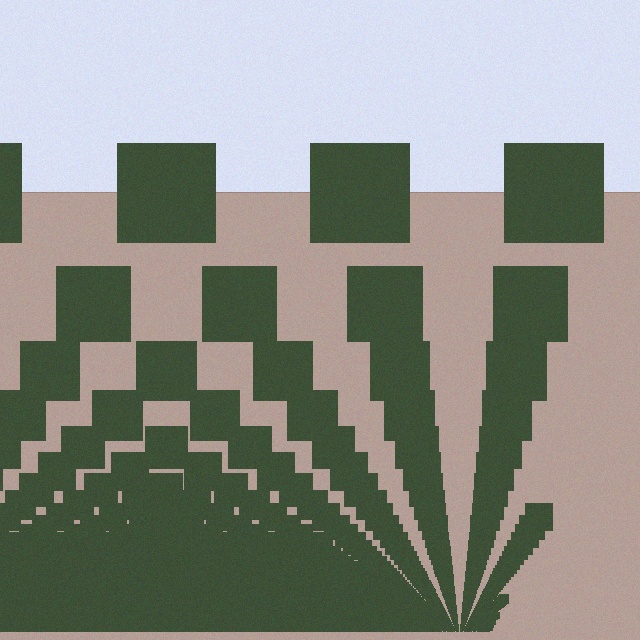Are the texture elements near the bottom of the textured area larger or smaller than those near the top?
Smaller. The gradient is inverted — elements near the bottom are smaller and denser.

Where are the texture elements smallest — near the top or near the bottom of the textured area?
Near the bottom.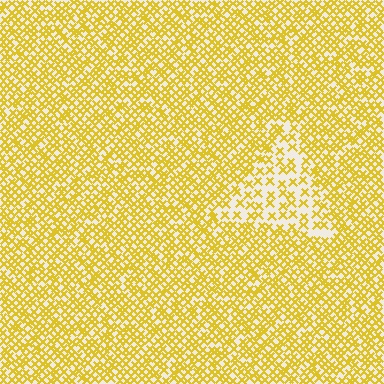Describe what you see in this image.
The image contains small yellow elements arranged at two different densities. A triangle-shaped region is visible where the elements are less densely packed than the surrounding area.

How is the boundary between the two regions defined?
The boundary is defined by a change in element density (approximately 2.1x ratio). All elements are the same color, size, and shape.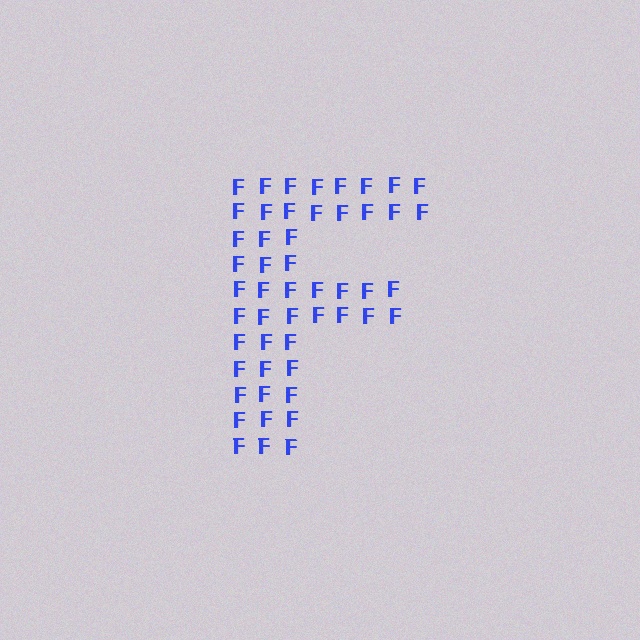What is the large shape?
The large shape is the letter F.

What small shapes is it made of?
It is made of small letter F's.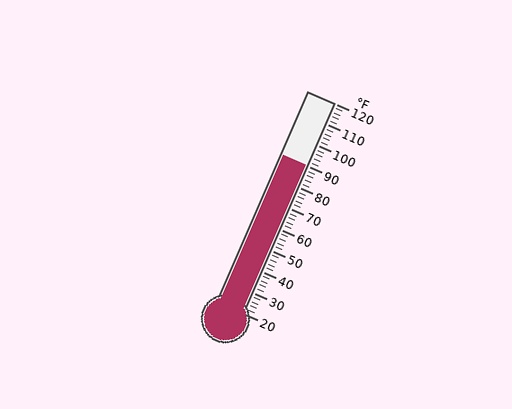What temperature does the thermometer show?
The thermometer shows approximately 90°F.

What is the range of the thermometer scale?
The thermometer scale ranges from 20°F to 120°F.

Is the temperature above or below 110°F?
The temperature is below 110°F.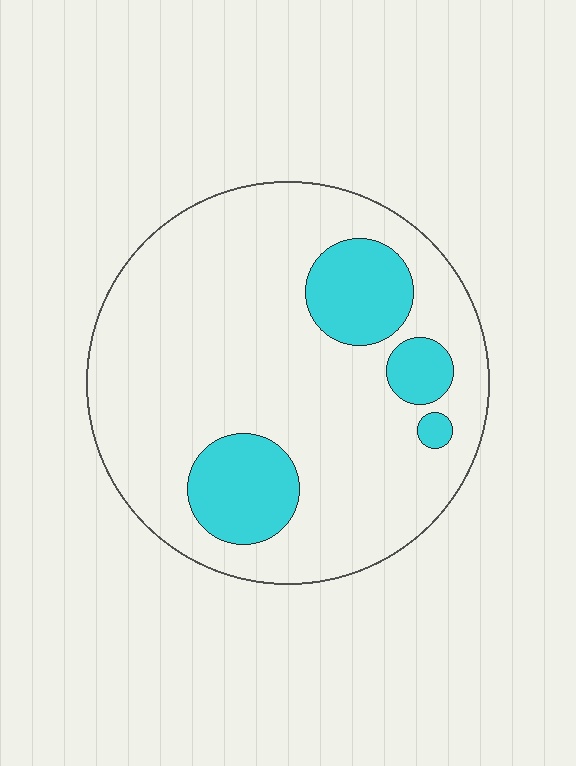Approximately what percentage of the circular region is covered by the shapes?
Approximately 20%.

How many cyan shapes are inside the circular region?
4.